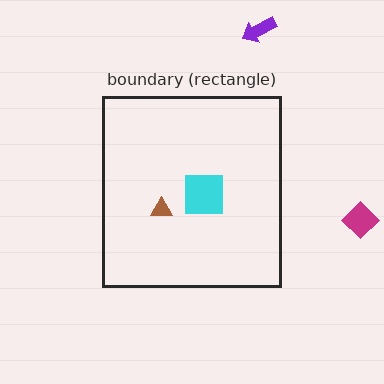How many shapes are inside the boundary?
2 inside, 2 outside.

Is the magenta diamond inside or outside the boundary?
Outside.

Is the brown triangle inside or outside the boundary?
Inside.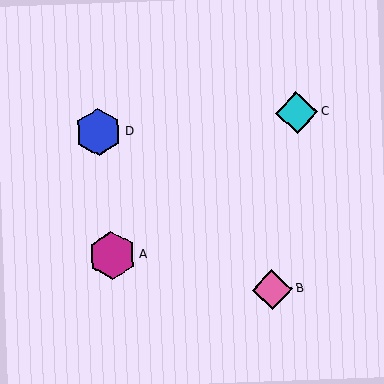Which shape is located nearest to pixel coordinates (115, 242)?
The magenta hexagon (labeled A) at (112, 255) is nearest to that location.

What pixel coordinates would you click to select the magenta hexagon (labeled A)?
Click at (112, 255) to select the magenta hexagon A.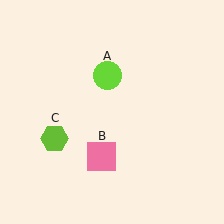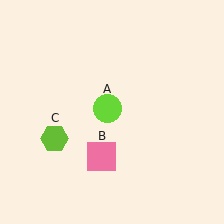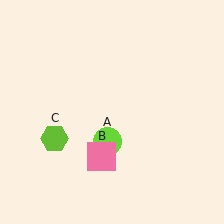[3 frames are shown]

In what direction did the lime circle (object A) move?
The lime circle (object A) moved down.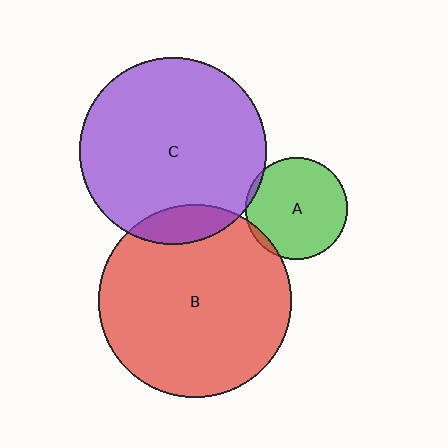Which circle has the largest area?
Circle B (red).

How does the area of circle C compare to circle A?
Approximately 3.4 times.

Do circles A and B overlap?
Yes.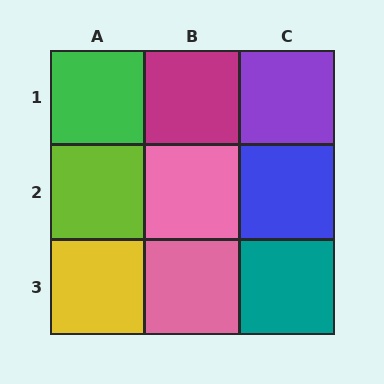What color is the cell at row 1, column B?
Magenta.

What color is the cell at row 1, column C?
Purple.